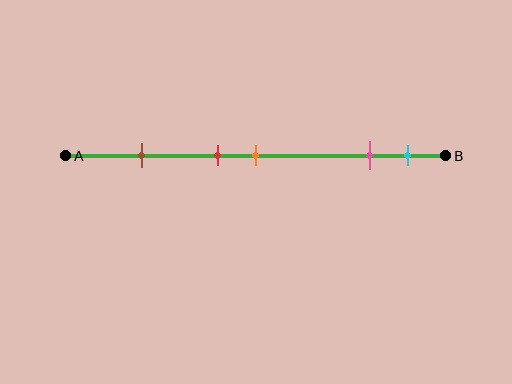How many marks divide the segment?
There are 5 marks dividing the segment.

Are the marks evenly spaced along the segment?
No, the marks are not evenly spaced.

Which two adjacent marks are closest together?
The red and orange marks are the closest adjacent pair.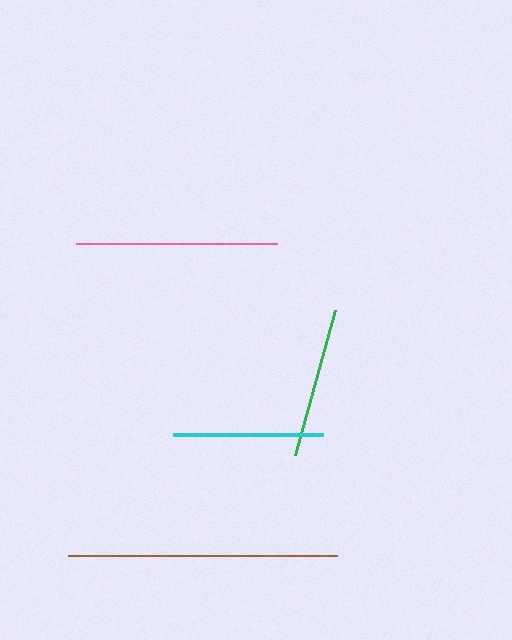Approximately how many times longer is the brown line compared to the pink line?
The brown line is approximately 1.3 times the length of the pink line.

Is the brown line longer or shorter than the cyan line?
The brown line is longer than the cyan line.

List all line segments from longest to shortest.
From longest to shortest: brown, pink, green, cyan.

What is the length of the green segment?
The green segment is approximately 151 pixels long.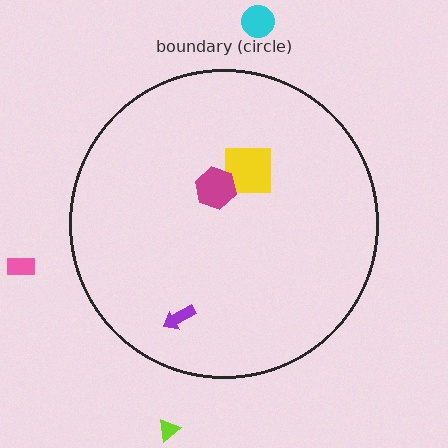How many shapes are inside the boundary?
3 inside, 3 outside.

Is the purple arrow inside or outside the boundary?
Inside.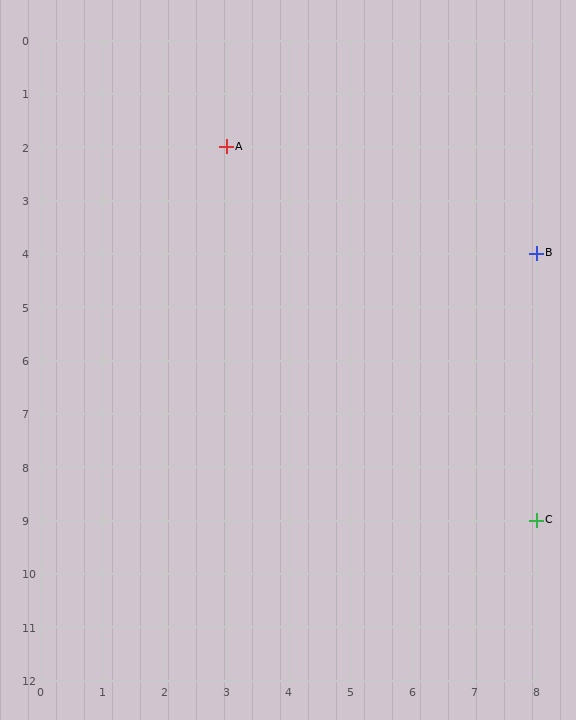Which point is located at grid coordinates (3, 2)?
Point A is at (3, 2).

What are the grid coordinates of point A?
Point A is at grid coordinates (3, 2).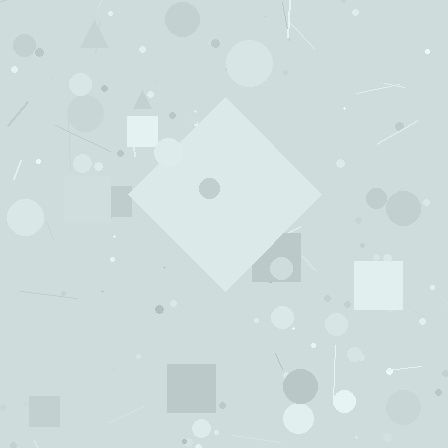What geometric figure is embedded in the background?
A diamond is embedded in the background.